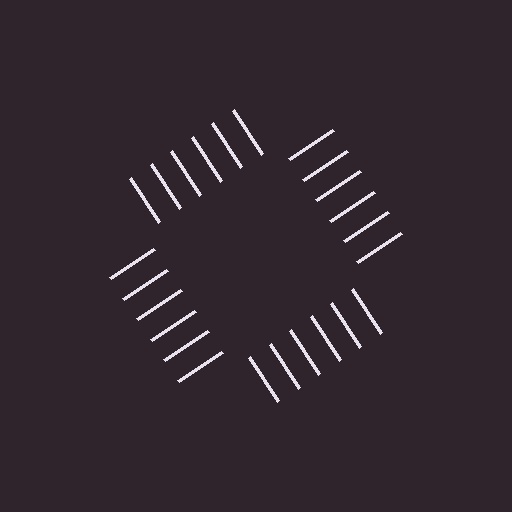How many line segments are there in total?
24 — 6 along each of the 4 edges.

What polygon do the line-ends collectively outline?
An illusory square — the line segments terminate on its edges but no continuous stroke is drawn.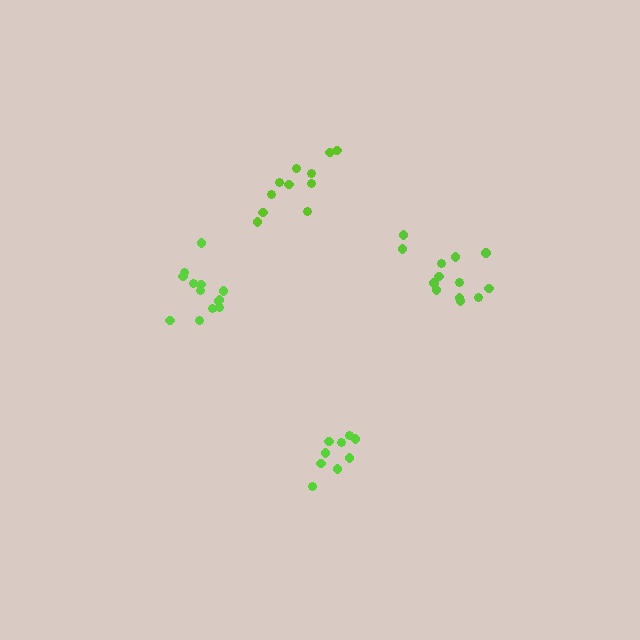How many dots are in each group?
Group 1: 9 dots, Group 2: 13 dots, Group 3: 13 dots, Group 4: 11 dots (46 total).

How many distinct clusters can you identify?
There are 4 distinct clusters.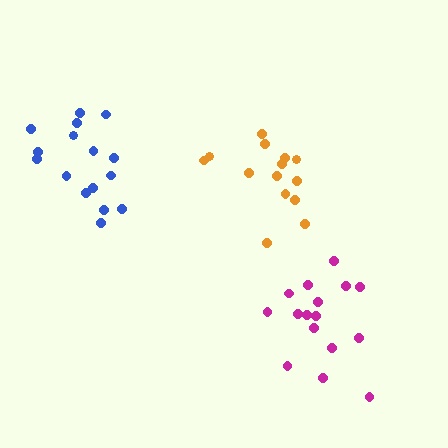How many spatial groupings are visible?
There are 3 spatial groupings.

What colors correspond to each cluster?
The clusters are colored: orange, blue, magenta.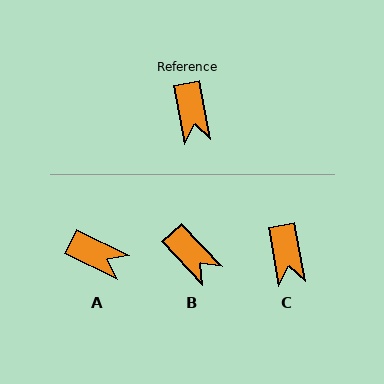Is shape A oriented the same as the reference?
No, it is off by about 53 degrees.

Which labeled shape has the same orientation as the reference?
C.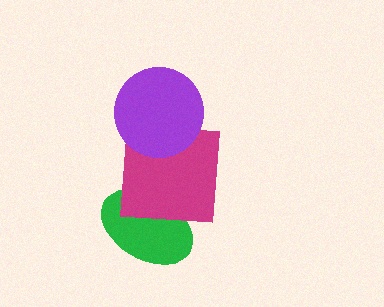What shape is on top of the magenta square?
The purple circle is on top of the magenta square.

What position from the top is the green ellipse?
The green ellipse is 3rd from the top.